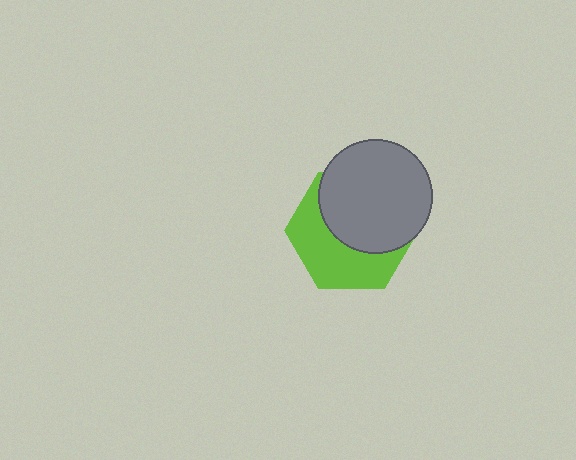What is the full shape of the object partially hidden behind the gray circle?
The partially hidden object is a lime hexagon.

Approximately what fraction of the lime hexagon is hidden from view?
Roughly 53% of the lime hexagon is hidden behind the gray circle.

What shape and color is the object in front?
The object in front is a gray circle.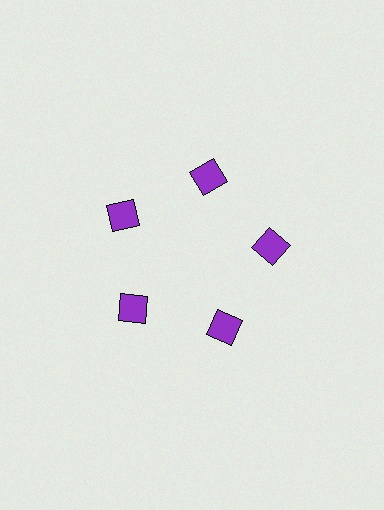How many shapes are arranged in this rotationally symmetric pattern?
There are 5 shapes, arranged in 5 groups of 1.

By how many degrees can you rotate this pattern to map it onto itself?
The pattern maps onto itself every 72 degrees of rotation.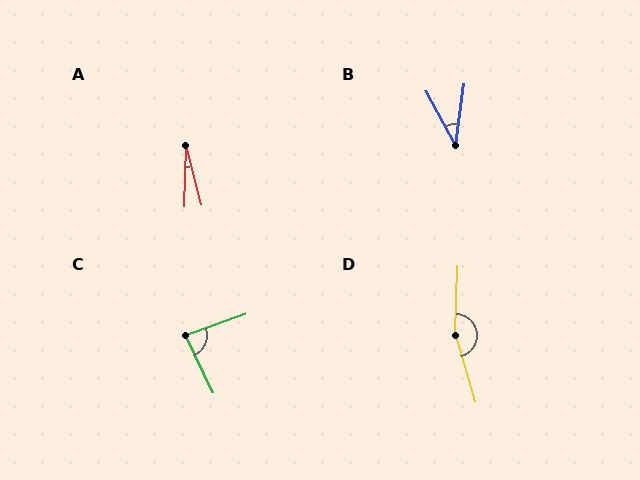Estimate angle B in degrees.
Approximately 36 degrees.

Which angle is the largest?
D, at approximately 162 degrees.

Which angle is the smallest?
A, at approximately 16 degrees.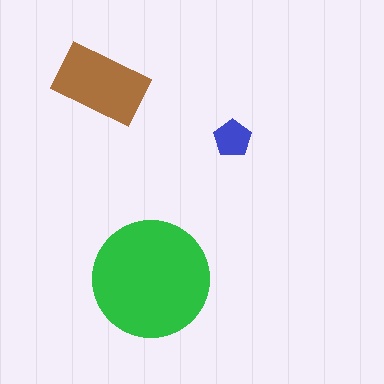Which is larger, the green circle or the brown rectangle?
The green circle.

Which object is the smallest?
The blue pentagon.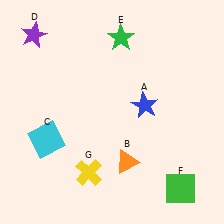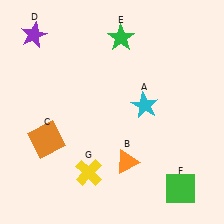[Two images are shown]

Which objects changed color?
A changed from blue to cyan. C changed from cyan to orange.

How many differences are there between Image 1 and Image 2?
There are 2 differences between the two images.